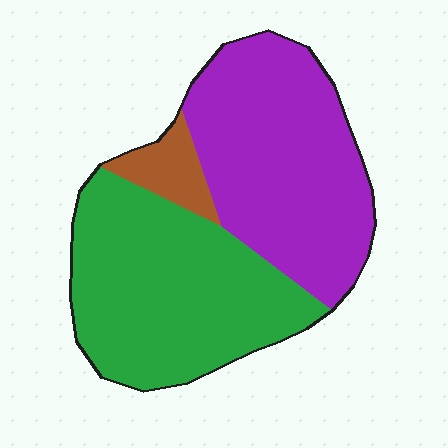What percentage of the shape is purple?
Purple takes up between a third and a half of the shape.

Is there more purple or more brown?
Purple.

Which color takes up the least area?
Brown, at roughly 5%.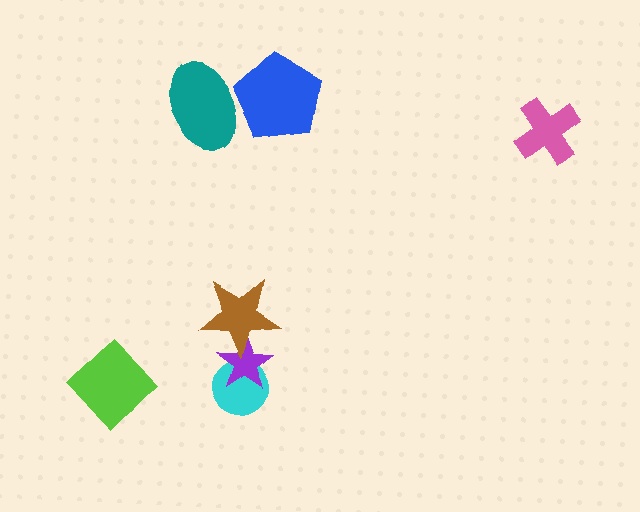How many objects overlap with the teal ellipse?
1 object overlaps with the teal ellipse.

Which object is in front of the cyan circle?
The purple star is in front of the cyan circle.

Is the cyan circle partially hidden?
Yes, it is partially covered by another shape.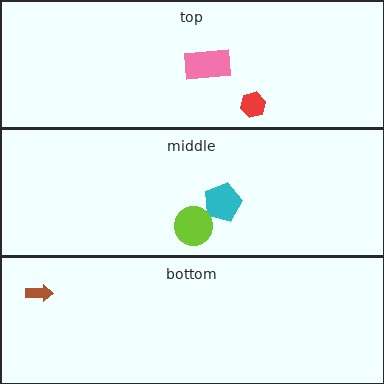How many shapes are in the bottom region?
1.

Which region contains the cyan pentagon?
The middle region.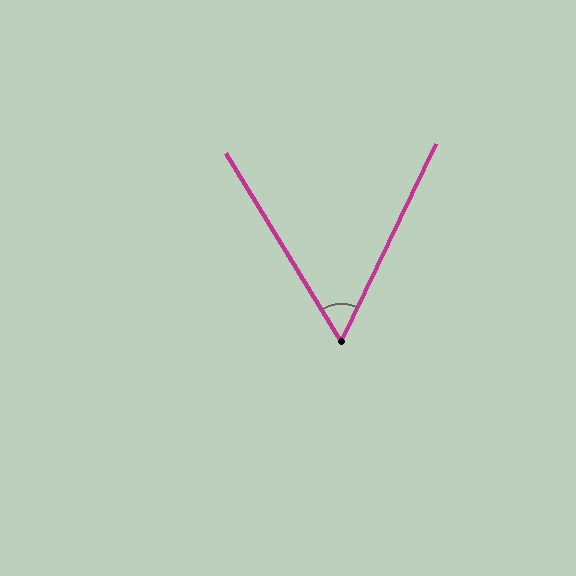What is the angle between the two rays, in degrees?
Approximately 57 degrees.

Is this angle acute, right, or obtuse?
It is acute.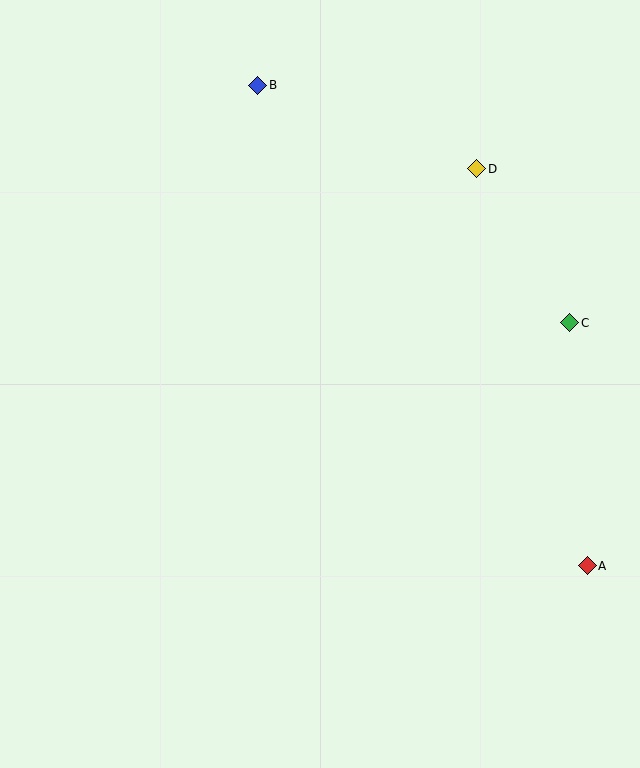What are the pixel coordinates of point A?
Point A is at (587, 566).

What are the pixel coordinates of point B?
Point B is at (258, 85).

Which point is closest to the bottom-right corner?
Point A is closest to the bottom-right corner.